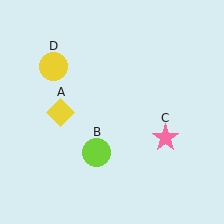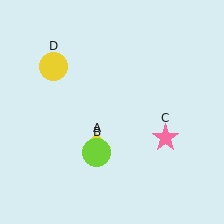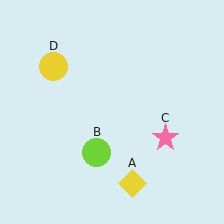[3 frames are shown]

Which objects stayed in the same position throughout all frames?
Lime circle (object B) and pink star (object C) and yellow circle (object D) remained stationary.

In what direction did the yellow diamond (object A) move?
The yellow diamond (object A) moved down and to the right.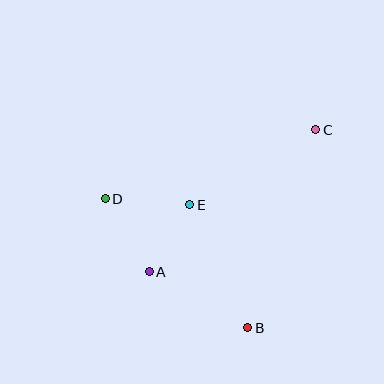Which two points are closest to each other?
Points A and E are closest to each other.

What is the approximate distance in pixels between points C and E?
The distance between C and E is approximately 147 pixels.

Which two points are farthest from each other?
Points C and D are farthest from each other.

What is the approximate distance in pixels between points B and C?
The distance between B and C is approximately 209 pixels.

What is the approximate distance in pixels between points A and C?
The distance between A and C is approximately 219 pixels.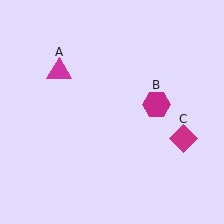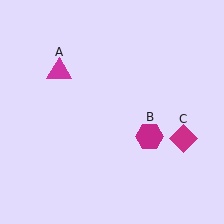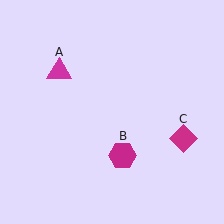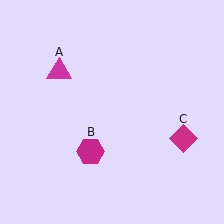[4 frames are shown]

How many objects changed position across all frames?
1 object changed position: magenta hexagon (object B).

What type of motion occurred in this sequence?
The magenta hexagon (object B) rotated clockwise around the center of the scene.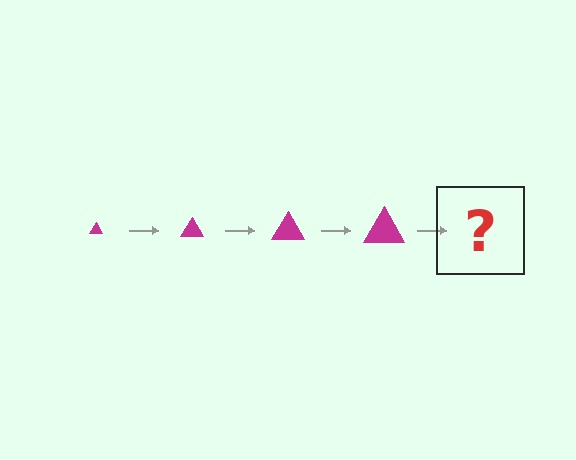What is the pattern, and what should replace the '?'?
The pattern is that the triangle gets progressively larger each step. The '?' should be a magenta triangle, larger than the previous one.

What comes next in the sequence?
The next element should be a magenta triangle, larger than the previous one.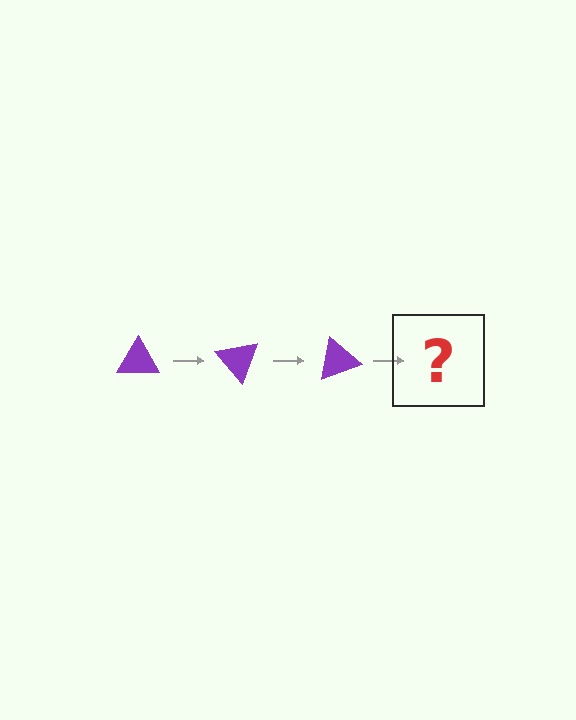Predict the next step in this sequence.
The next step is a purple triangle rotated 150 degrees.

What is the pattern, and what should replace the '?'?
The pattern is that the triangle rotates 50 degrees each step. The '?' should be a purple triangle rotated 150 degrees.